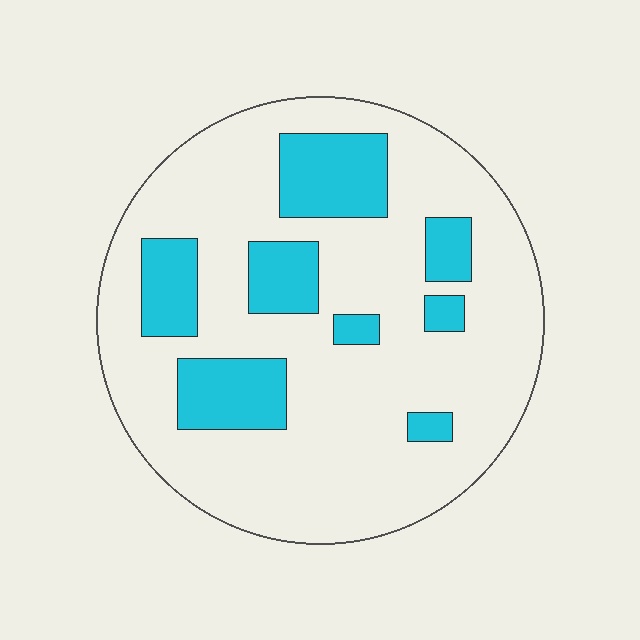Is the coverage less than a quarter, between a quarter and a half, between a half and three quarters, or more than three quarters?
Less than a quarter.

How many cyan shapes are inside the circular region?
8.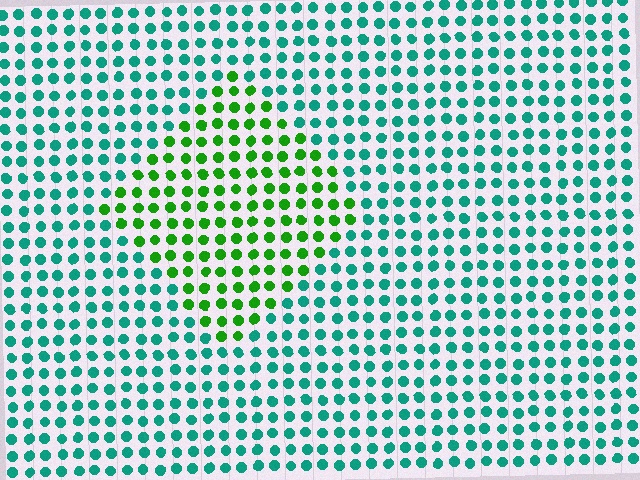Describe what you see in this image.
The image is filled with small teal elements in a uniform arrangement. A diamond-shaped region is visible where the elements are tinted to a slightly different hue, forming a subtle color boundary.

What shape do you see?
I see a diamond.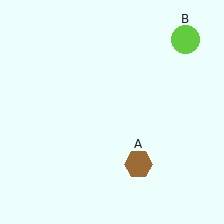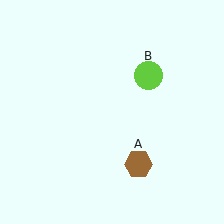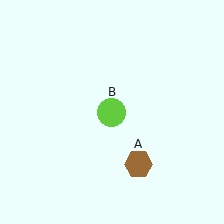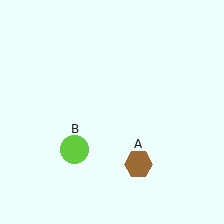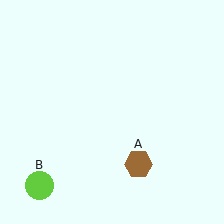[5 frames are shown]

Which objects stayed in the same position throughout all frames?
Brown hexagon (object A) remained stationary.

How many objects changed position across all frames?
1 object changed position: lime circle (object B).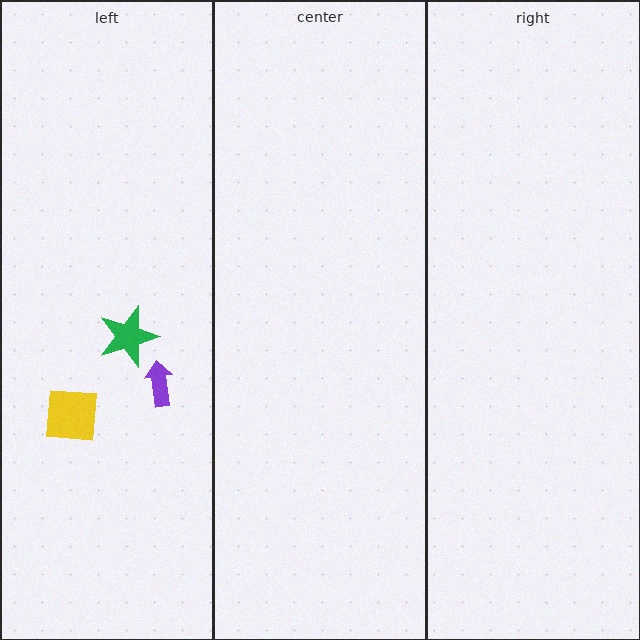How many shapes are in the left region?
3.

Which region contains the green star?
The left region.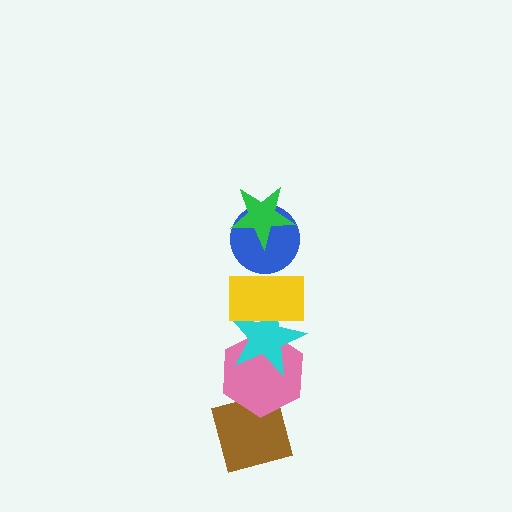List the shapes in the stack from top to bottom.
From top to bottom: the green star, the blue circle, the yellow rectangle, the cyan star, the pink hexagon, the brown diamond.